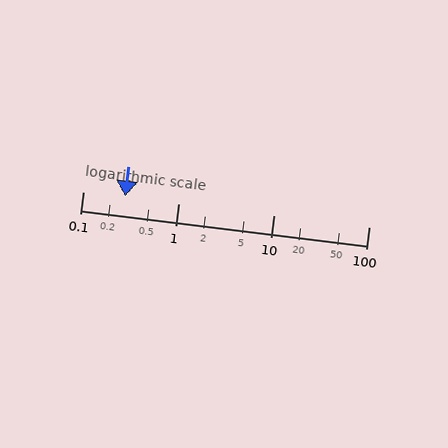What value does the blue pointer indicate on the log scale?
The pointer indicates approximately 0.28.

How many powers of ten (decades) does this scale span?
The scale spans 3 decades, from 0.1 to 100.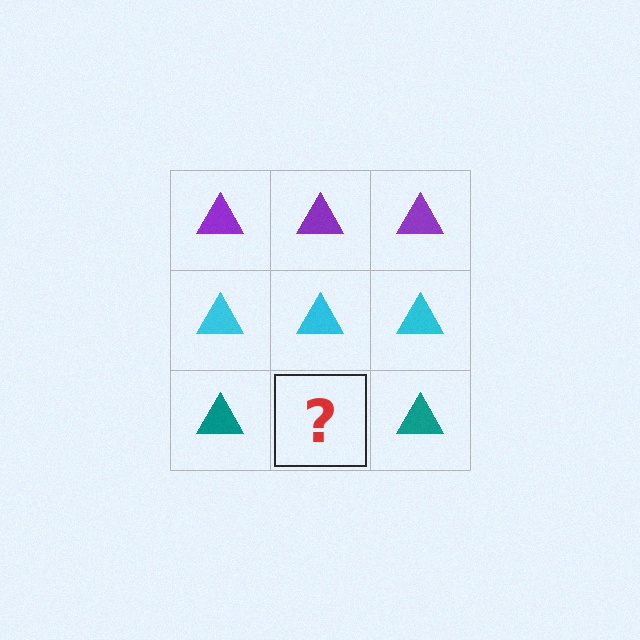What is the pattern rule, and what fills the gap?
The rule is that each row has a consistent color. The gap should be filled with a teal triangle.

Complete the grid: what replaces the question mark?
The question mark should be replaced with a teal triangle.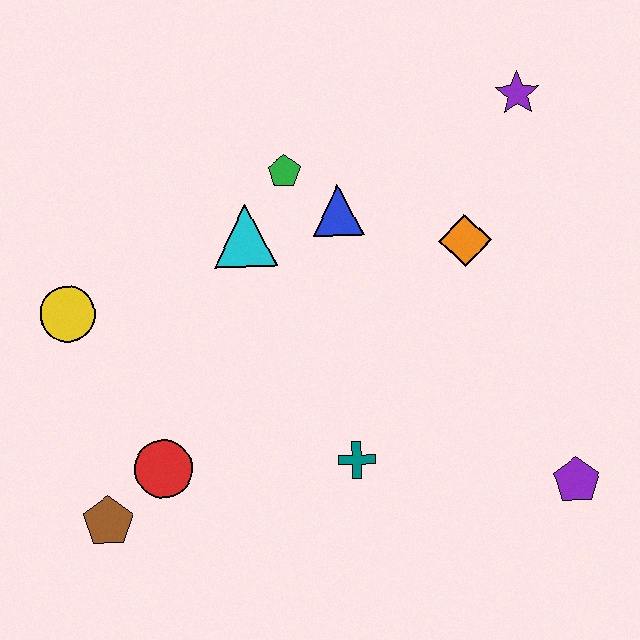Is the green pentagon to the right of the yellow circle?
Yes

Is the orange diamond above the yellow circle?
Yes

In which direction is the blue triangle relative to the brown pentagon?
The blue triangle is above the brown pentagon.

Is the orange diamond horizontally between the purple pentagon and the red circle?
Yes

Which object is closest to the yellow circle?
The red circle is closest to the yellow circle.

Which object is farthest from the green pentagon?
The purple pentagon is farthest from the green pentagon.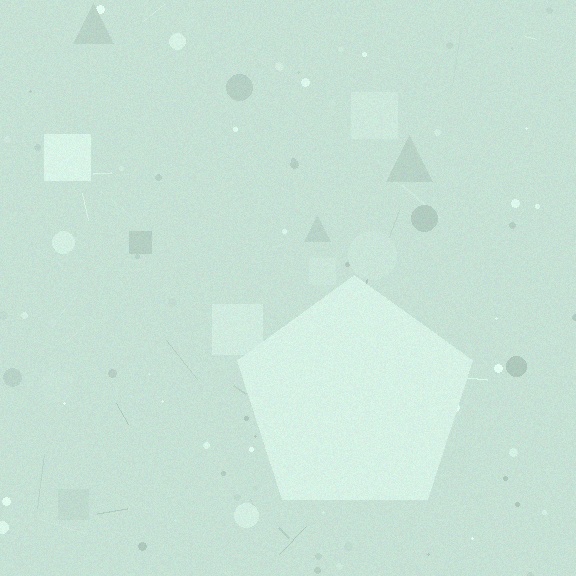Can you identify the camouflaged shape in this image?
The camouflaged shape is a pentagon.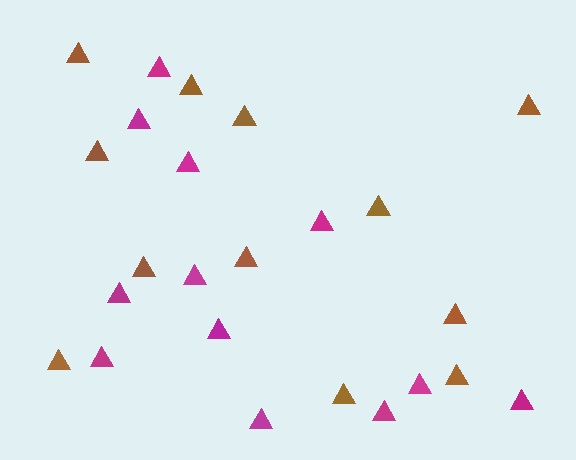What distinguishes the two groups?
There are 2 groups: one group of magenta triangles (12) and one group of brown triangles (12).